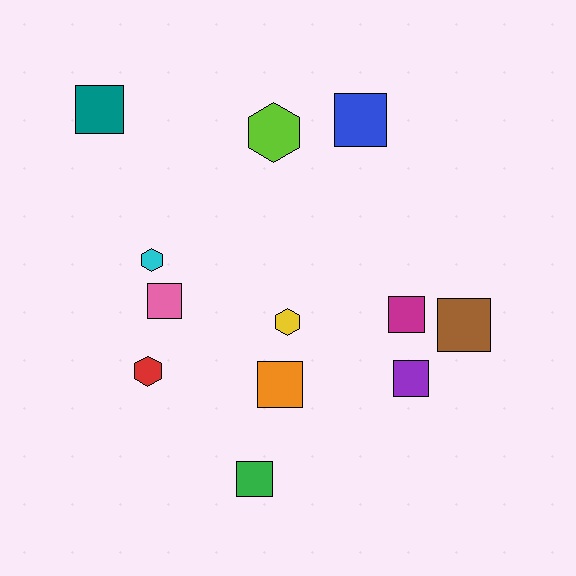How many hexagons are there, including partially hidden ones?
There are 4 hexagons.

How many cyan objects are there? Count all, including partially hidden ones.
There is 1 cyan object.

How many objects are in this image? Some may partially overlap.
There are 12 objects.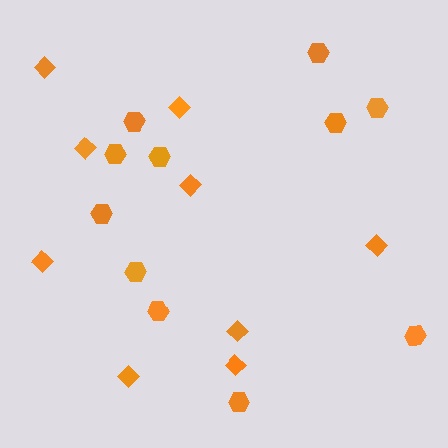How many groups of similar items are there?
There are 2 groups: one group of diamonds (9) and one group of hexagons (11).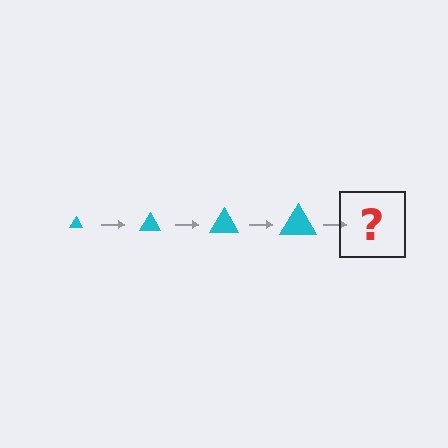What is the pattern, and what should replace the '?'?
The pattern is that the triangle gets progressively larger each step. The '?' should be a cyan triangle, larger than the previous one.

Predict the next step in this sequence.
The next step is a cyan triangle, larger than the previous one.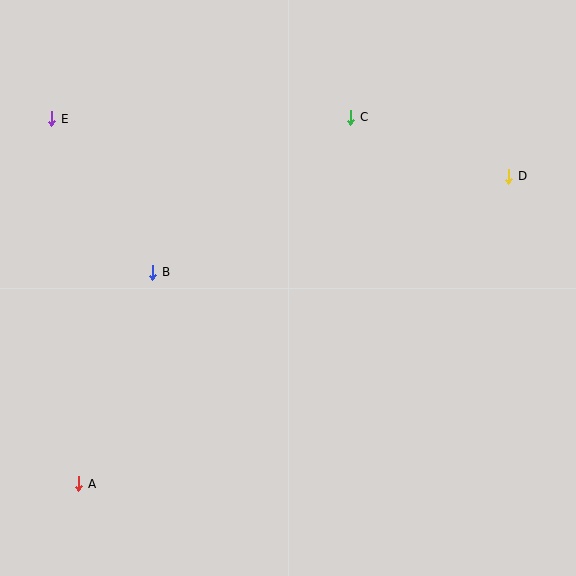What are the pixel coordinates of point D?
Point D is at (509, 176).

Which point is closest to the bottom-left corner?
Point A is closest to the bottom-left corner.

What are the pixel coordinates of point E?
Point E is at (52, 119).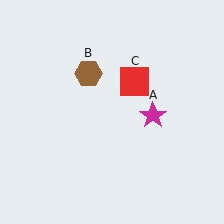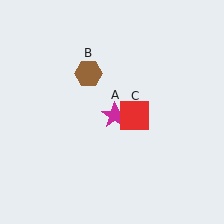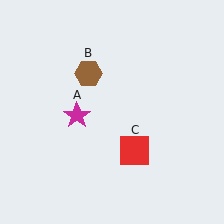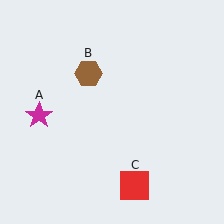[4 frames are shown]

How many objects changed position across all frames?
2 objects changed position: magenta star (object A), red square (object C).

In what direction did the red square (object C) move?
The red square (object C) moved down.